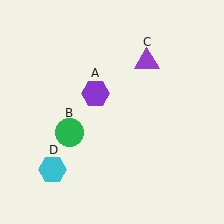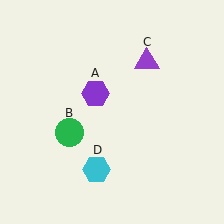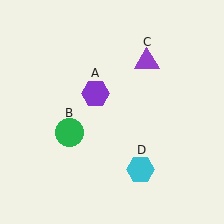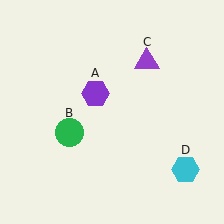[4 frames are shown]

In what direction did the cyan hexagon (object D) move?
The cyan hexagon (object D) moved right.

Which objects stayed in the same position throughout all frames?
Purple hexagon (object A) and green circle (object B) and purple triangle (object C) remained stationary.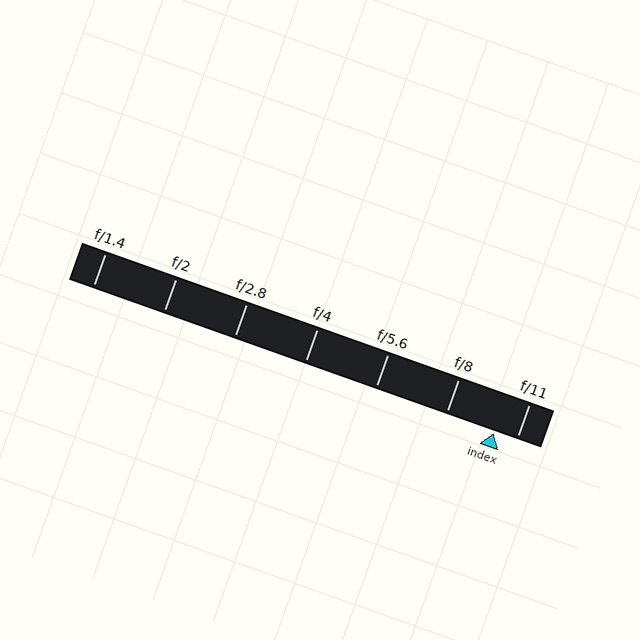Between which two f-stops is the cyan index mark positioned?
The index mark is between f/8 and f/11.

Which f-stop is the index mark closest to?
The index mark is closest to f/11.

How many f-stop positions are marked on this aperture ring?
There are 7 f-stop positions marked.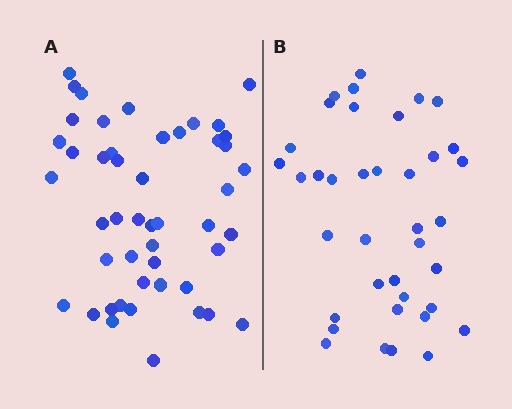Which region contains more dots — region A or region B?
Region A (the left region) has more dots.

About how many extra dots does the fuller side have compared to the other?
Region A has roughly 10 or so more dots than region B.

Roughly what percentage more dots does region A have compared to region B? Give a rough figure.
About 25% more.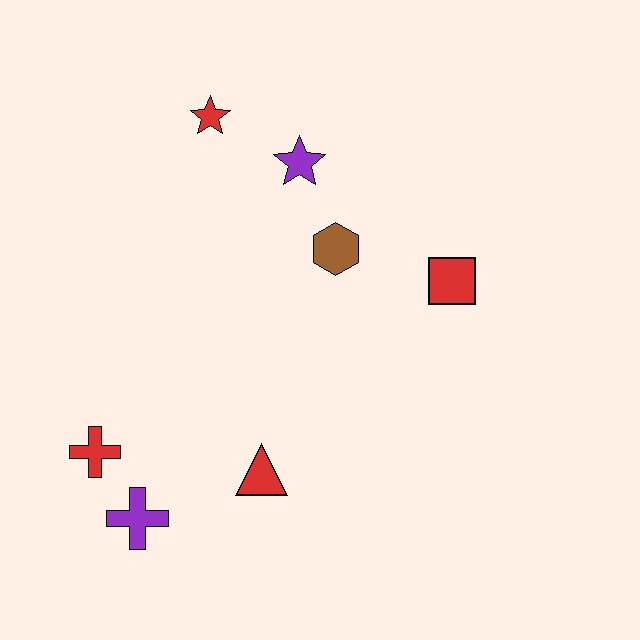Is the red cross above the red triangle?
Yes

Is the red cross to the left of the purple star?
Yes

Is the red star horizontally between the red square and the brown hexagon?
No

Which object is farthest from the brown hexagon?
The purple cross is farthest from the brown hexagon.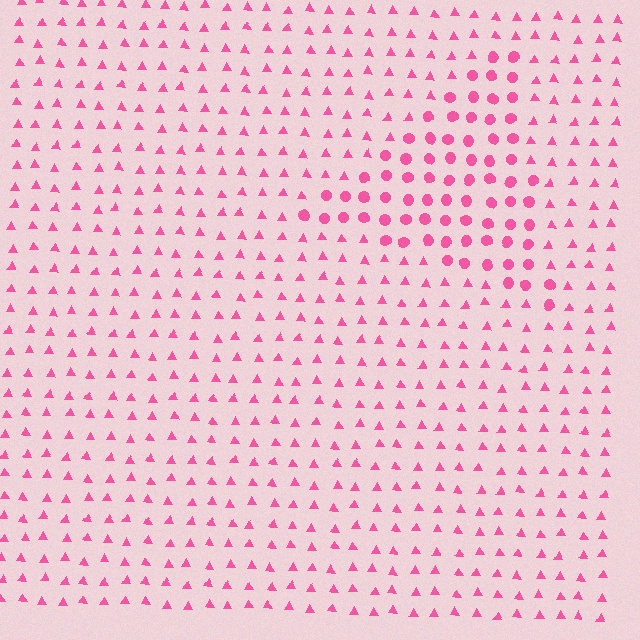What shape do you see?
I see a triangle.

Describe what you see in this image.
The image is filled with small pink elements arranged in a uniform grid. A triangle-shaped region contains circles, while the surrounding area contains triangles. The boundary is defined purely by the change in element shape.